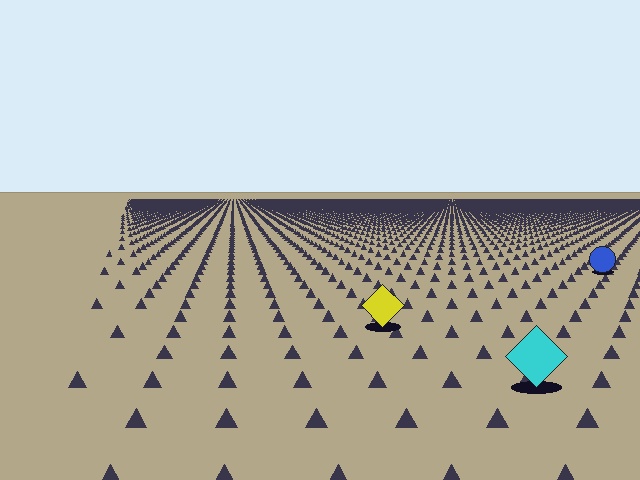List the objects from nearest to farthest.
From nearest to farthest: the cyan diamond, the yellow diamond, the blue circle.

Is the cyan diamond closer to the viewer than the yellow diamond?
Yes. The cyan diamond is closer — you can tell from the texture gradient: the ground texture is coarser near it.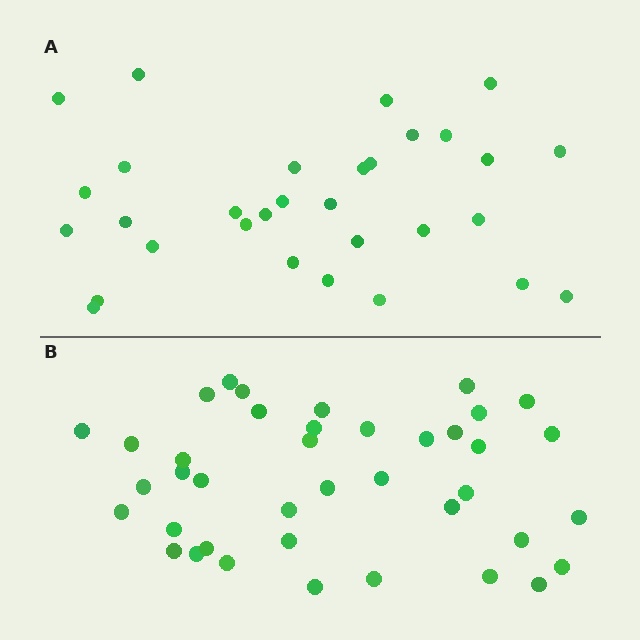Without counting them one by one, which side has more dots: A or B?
Region B (the bottom region) has more dots.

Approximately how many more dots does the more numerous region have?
Region B has roughly 8 or so more dots than region A.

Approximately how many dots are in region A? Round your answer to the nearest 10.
About 30 dots. (The exact count is 31, which rounds to 30.)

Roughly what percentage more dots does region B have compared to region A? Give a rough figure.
About 30% more.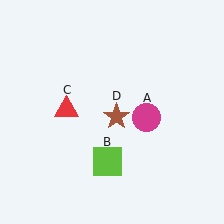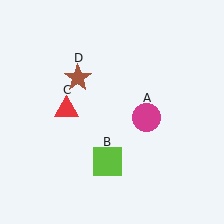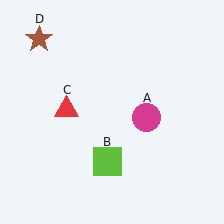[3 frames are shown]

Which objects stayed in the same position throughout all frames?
Magenta circle (object A) and lime square (object B) and red triangle (object C) remained stationary.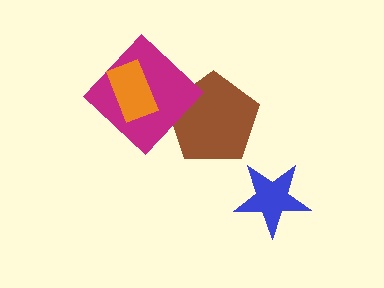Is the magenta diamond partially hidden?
Yes, it is partially covered by another shape.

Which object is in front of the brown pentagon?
The magenta diamond is in front of the brown pentagon.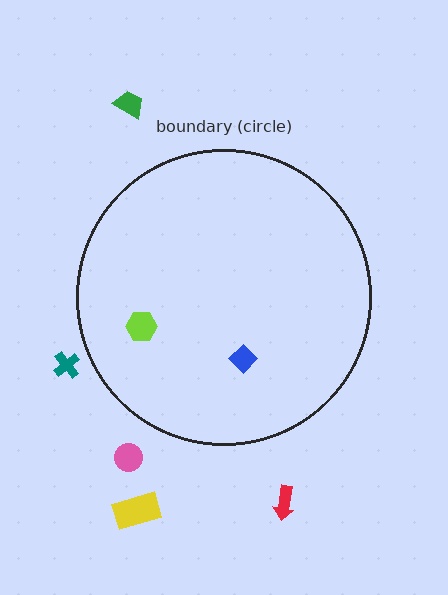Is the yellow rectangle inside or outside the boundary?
Outside.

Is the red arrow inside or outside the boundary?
Outside.